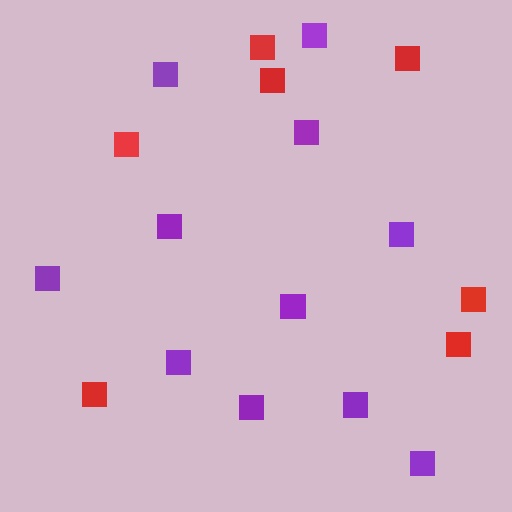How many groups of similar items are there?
There are 2 groups: one group of purple squares (11) and one group of red squares (7).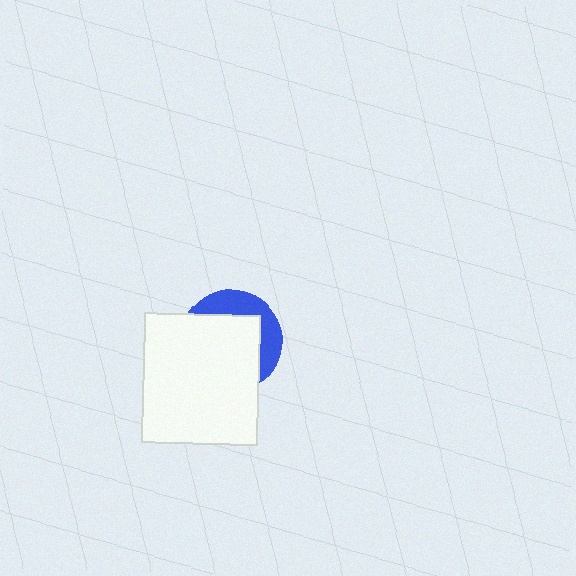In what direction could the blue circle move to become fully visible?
The blue circle could move toward the upper-right. That would shift it out from behind the white rectangle entirely.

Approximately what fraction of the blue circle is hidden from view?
Roughly 67% of the blue circle is hidden behind the white rectangle.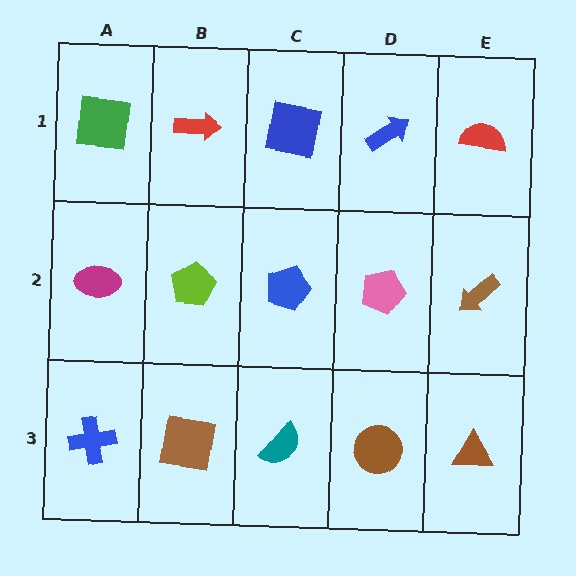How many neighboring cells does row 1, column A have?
2.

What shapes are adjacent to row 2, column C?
A blue square (row 1, column C), a teal semicircle (row 3, column C), a lime pentagon (row 2, column B), a pink pentagon (row 2, column D).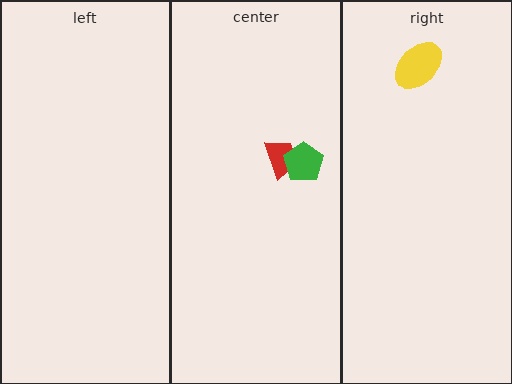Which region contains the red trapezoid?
The center region.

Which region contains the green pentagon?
The center region.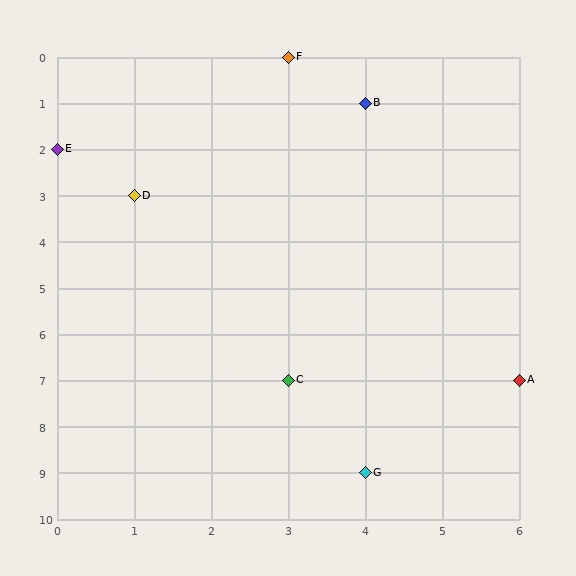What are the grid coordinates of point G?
Point G is at grid coordinates (4, 9).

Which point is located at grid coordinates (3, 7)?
Point C is at (3, 7).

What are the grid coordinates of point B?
Point B is at grid coordinates (4, 1).